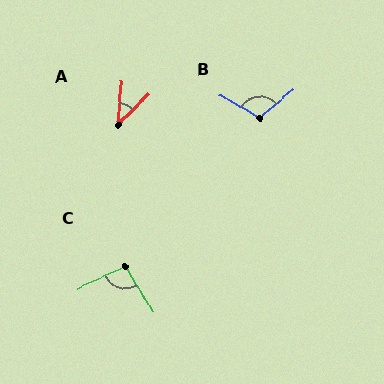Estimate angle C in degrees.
Approximately 96 degrees.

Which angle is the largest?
B, at approximately 109 degrees.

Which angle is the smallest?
A, at approximately 41 degrees.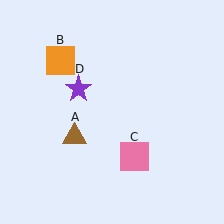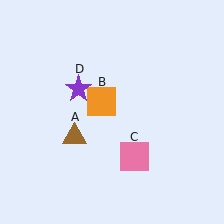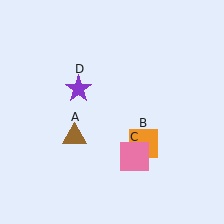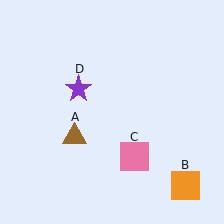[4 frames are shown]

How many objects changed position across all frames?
1 object changed position: orange square (object B).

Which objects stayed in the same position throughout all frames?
Brown triangle (object A) and pink square (object C) and purple star (object D) remained stationary.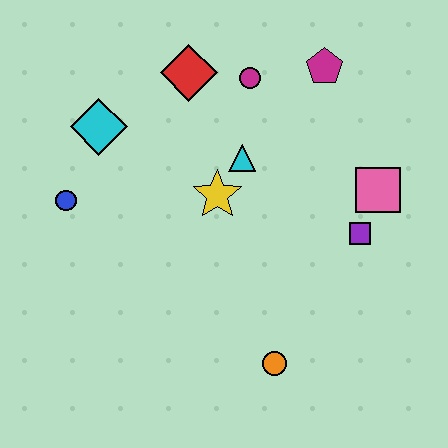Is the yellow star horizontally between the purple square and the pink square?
No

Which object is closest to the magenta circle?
The red diamond is closest to the magenta circle.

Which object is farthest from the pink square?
The blue circle is farthest from the pink square.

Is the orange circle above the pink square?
No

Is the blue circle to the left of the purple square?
Yes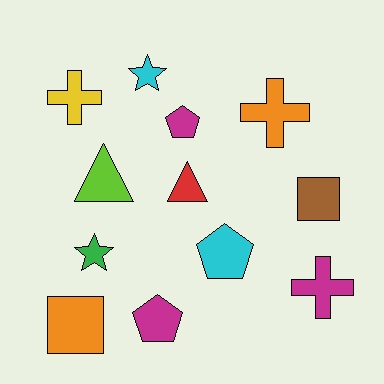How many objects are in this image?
There are 12 objects.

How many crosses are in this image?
There are 3 crosses.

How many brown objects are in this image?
There is 1 brown object.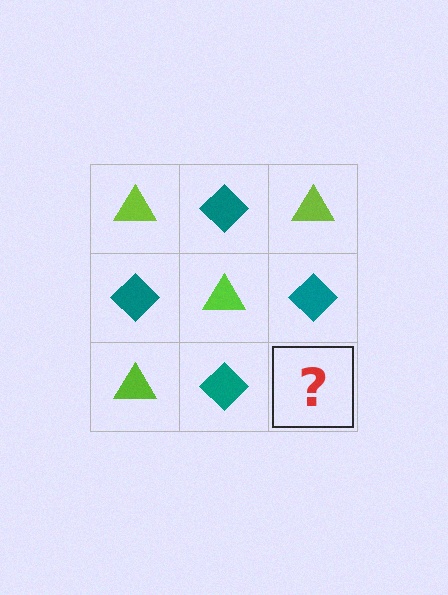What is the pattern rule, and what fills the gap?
The rule is that it alternates lime triangle and teal diamond in a checkerboard pattern. The gap should be filled with a lime triangle.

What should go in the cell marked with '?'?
The missing cell should contain a lime triangle.